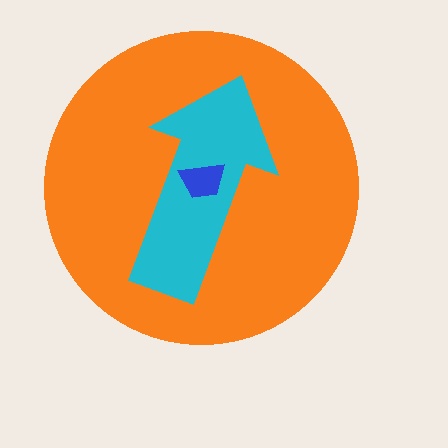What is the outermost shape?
The orange circle.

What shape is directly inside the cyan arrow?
The blue trapezoid.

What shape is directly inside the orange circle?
The cyan arrow.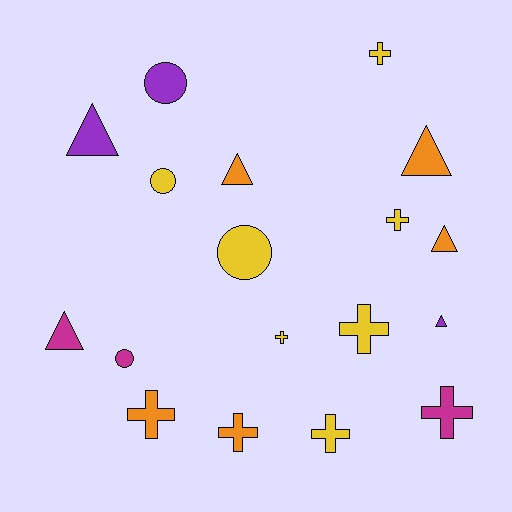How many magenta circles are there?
There is 1 magenta circle.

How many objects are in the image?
There are 18 objects.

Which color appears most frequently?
Yellow, with 7 objects.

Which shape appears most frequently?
Cross, with 8 objects.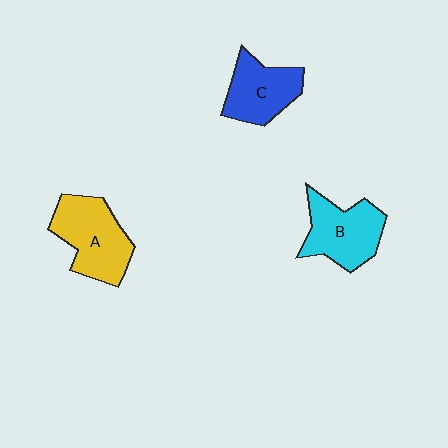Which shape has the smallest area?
Shape C (blue).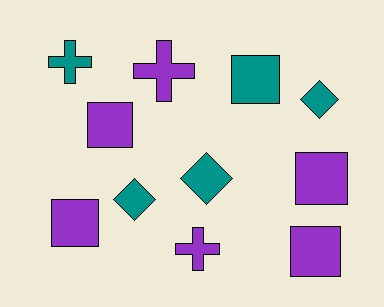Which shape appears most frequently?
Square, with 5 objects.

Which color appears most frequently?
Purple, with 6 objects.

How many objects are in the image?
There are 11 objects.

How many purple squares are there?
There are 4 purple squares.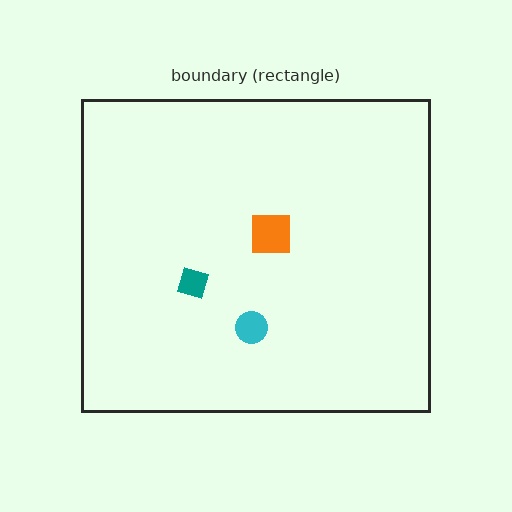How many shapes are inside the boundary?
3 inside, 0 outside.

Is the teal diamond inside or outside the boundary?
Inside.